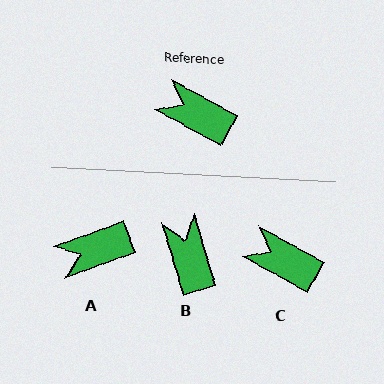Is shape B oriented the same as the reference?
No, it is off by about 45 degrees.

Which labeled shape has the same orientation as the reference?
C.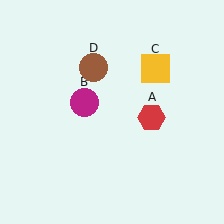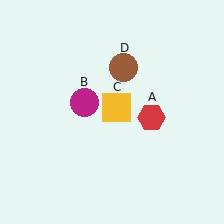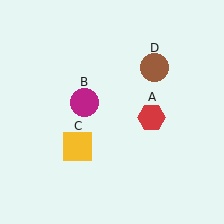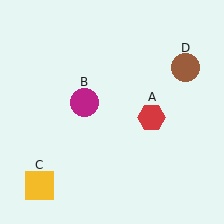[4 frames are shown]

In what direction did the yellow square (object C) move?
The yellow square (object C) moved down and to the left.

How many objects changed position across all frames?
2 objects changed position: yellow square (object C), brown circle (object D).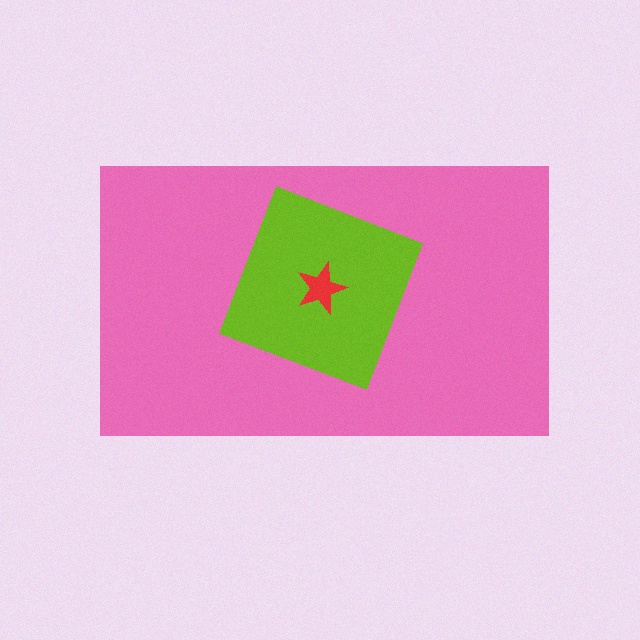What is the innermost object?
The red star.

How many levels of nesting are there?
3.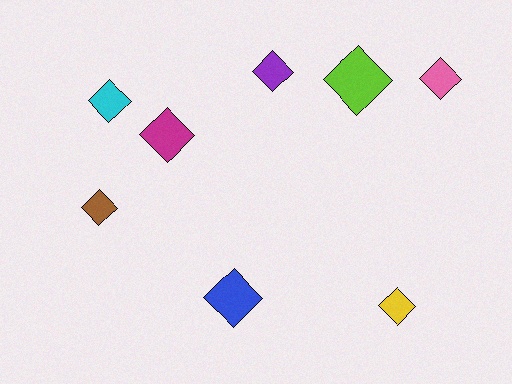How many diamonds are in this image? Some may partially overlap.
There are 8 diamonds.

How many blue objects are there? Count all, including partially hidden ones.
There is 1 blue object.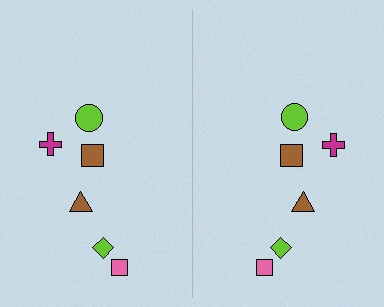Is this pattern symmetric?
Yes, this pattern has bilateral (reflection) symmetry.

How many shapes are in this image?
There are 12 shapes in this image.